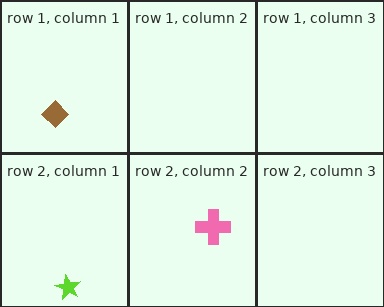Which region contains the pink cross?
The row 2, column 2 region.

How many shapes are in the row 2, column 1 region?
1.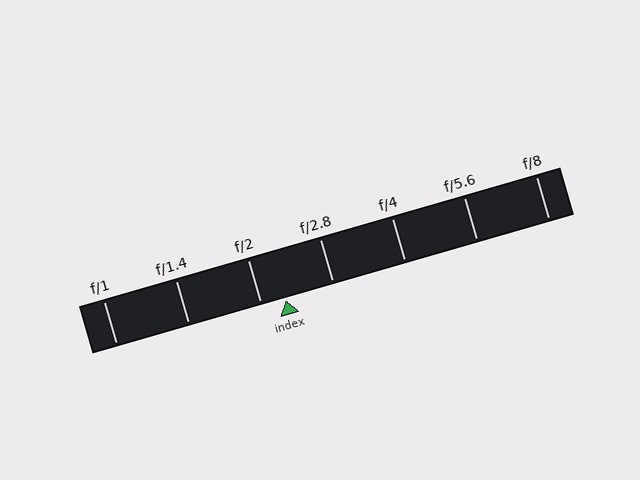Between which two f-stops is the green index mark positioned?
The index mark is between f/2 and f/2.8.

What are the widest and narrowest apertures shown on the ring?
The widest aperture shown is f/1 and the narrowest is f/8.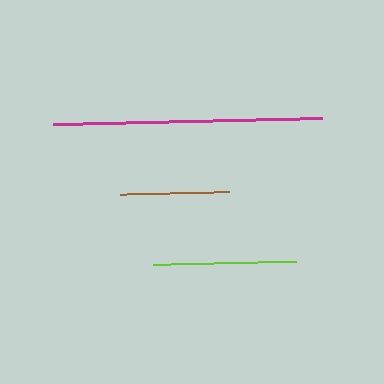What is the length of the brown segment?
The brown segment is approximately 109 pixels long.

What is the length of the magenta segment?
The magenta segment is approximately 269 pixels long.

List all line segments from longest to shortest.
From longest to shortest: magenta, lime, brown.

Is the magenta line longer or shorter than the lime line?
The magenta line is longer than the lime line.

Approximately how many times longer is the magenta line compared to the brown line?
The magenta line is approximately 2.5 times the length of the brown line.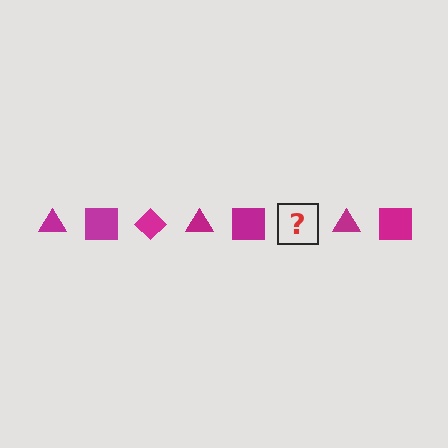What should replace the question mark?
The question mark should be replaced with a magenta diamond.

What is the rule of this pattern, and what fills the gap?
The rule is that the pattern cycles through triangle, square, diamond shapes in magenta. The gap should be filled with a magenta diamond.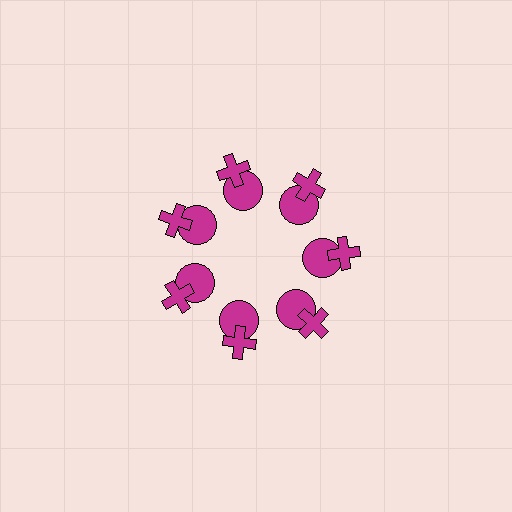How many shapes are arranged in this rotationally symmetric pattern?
There are 14 shapes, arranged in 7 groups of 2.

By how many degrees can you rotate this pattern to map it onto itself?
The pattern maps onto itself every 51 degrees of rotation.